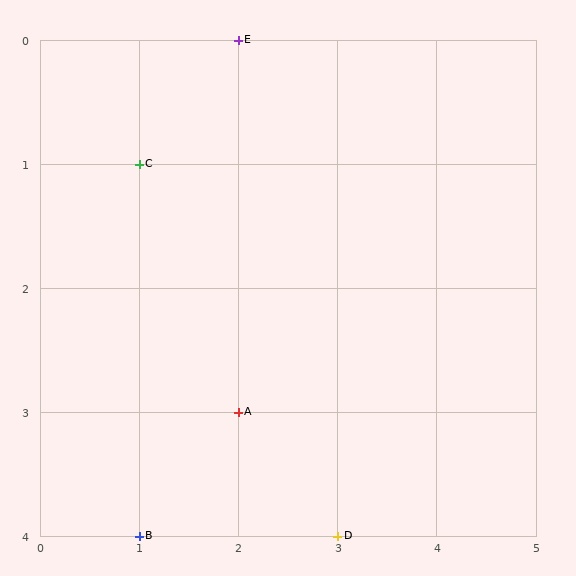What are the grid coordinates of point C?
Point C is at grid coordinates (1, 1).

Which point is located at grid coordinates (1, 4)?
Point B is at (1, 4).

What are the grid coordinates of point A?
Point A is at grid coordinates (2, 3).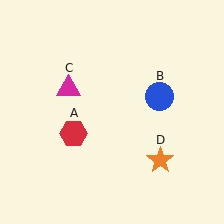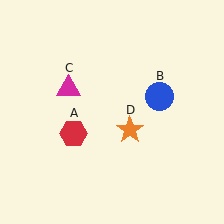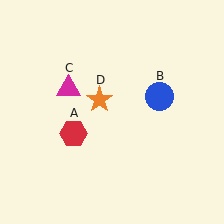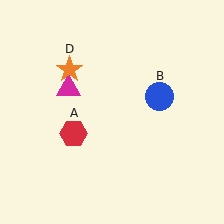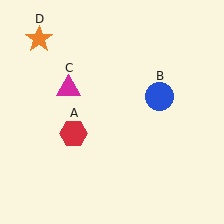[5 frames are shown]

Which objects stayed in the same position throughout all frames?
Red hexagon (object A) and blue circle (object B) and magenta triangle (object C) remained stationary.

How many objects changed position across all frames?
1 object changed position: orange star (object D).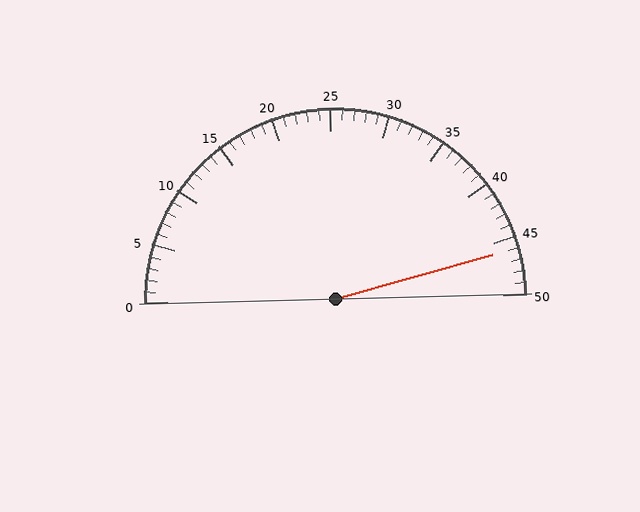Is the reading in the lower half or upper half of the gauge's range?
The reading is in the upper half of the range (0 to 50).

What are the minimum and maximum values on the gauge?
The gauge ranges from 0 to 50.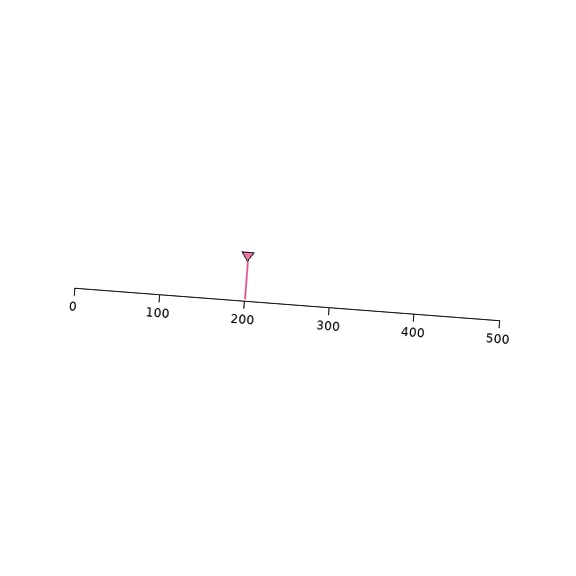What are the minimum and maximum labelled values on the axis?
The axis runs from 0 to 500.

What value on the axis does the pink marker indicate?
The marker indicates approximately 200.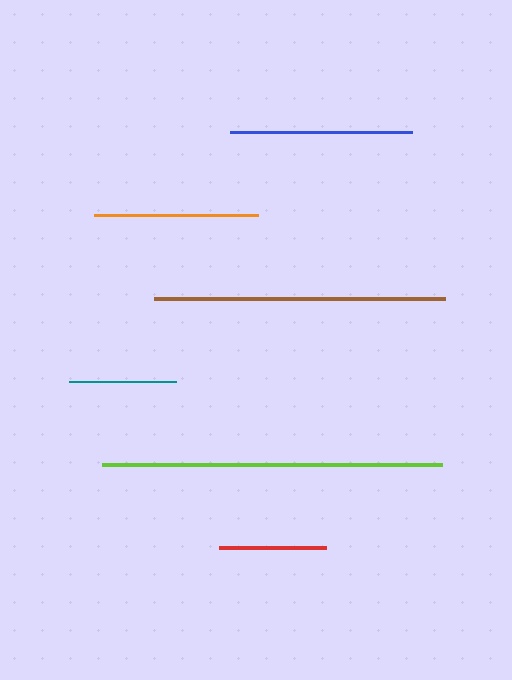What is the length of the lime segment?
The lime segment is approximately 339 pixels long.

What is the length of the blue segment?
The blue segment is approximately 183 pixels long.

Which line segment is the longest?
The lime line is the longest at approximately 339 pixels.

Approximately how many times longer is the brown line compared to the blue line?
The brown line is approximately 1.6 times the length of the blue line.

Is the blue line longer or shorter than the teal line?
The blue line is longer than the teal line.